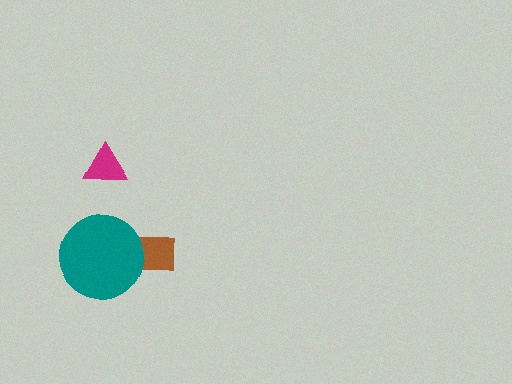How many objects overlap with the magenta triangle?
0 objects overlap with the magenta triangle.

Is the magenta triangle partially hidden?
No, no other shape covers it.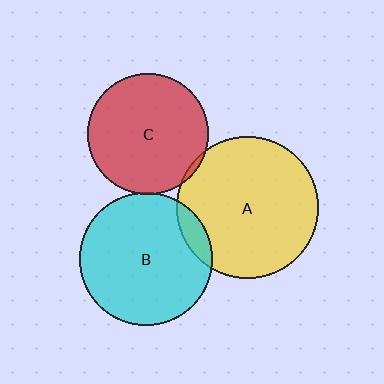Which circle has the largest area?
Circle A (yellow).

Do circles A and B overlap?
Yes.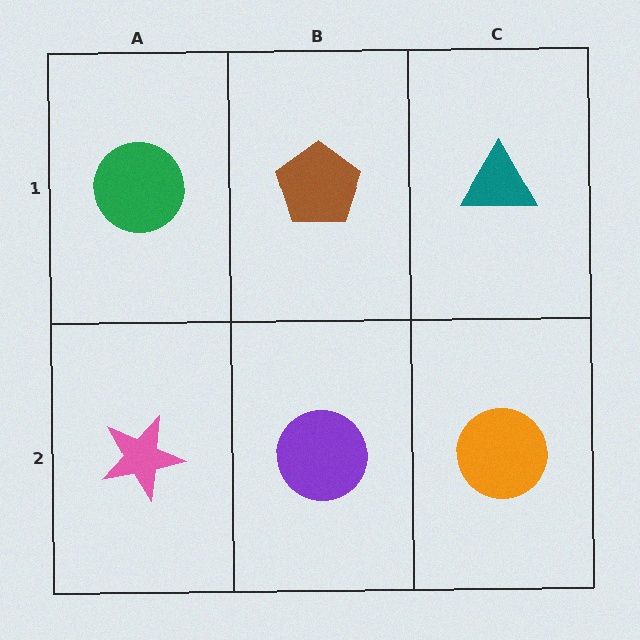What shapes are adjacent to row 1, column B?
A purple circle (row 2, column B), a green circle (row 1, column A), a teal triangle (row 1, column C).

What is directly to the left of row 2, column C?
A purple circle.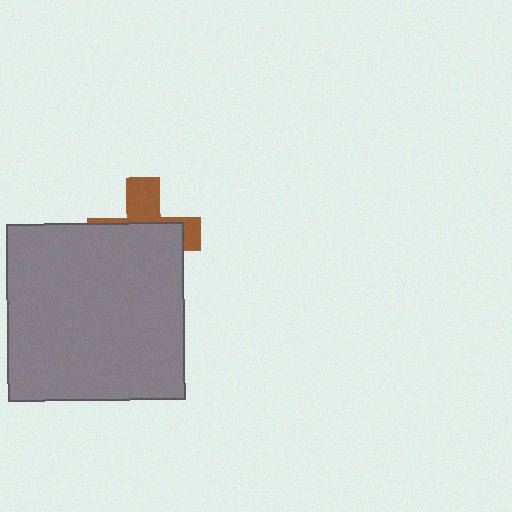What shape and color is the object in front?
The object in front is a gray square.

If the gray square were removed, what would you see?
You would see the complete brown cross.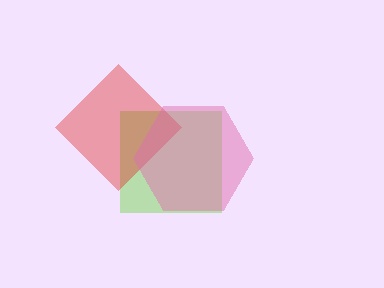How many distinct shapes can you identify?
There are 3 distinct shapes: a lime square, a red diamond, a pink hexagon.